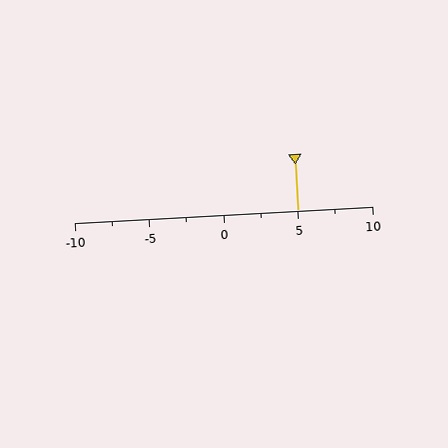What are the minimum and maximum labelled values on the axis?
The axis runs from -10 to 10.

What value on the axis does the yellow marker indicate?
The marker indicates approximately 5.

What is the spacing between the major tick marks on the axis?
The major ticks are spaced 5 apart.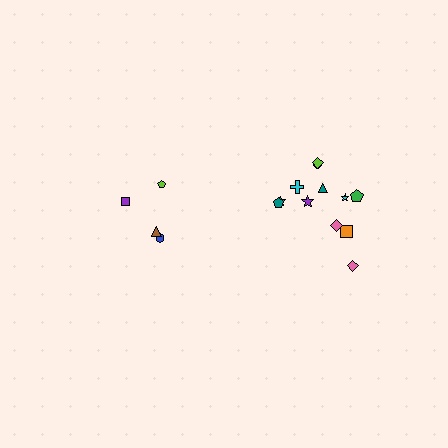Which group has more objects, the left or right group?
The right group.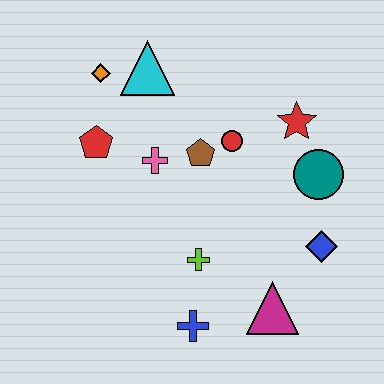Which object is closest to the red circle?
The brown pentagon is closest to the red circle.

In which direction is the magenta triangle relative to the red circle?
The magenta triangle is below the red circle.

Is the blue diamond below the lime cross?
No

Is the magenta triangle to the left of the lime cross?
No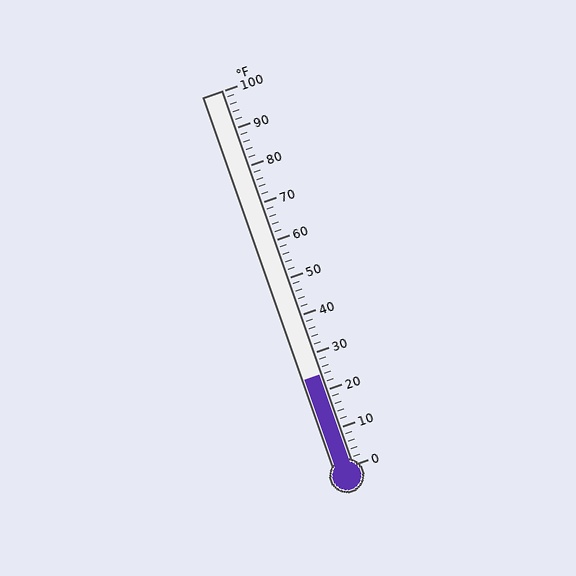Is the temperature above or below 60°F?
The temperature is below 60°F.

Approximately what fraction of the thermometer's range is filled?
The thermometer is filled to approximately 25% of its range.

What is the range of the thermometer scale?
The thermometer scale ranges from 0°F to 100°F.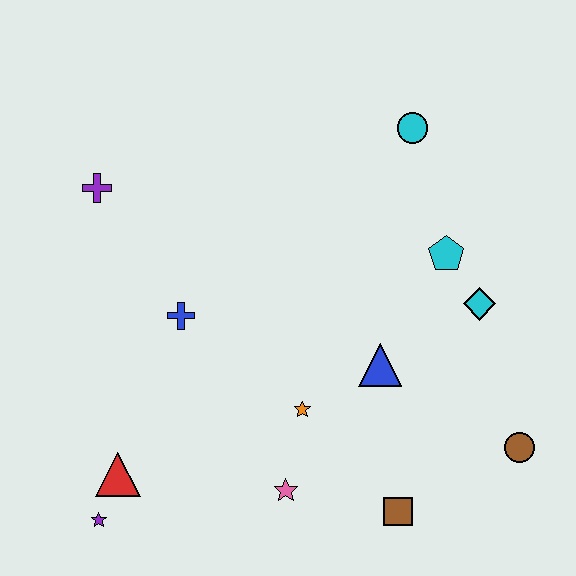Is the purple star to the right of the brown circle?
No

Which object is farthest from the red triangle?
The cyan circle is farthest from the red triangle.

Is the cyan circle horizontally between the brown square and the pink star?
No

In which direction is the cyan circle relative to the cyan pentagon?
The cyan circle is above the cyan pentagon.